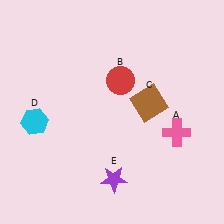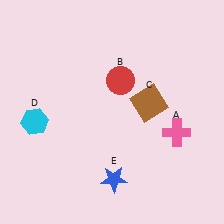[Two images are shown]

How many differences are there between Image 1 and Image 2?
There is 1 difference between the two images.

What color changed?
The star (E) changed from purple in Image 1 to blue in Image 2.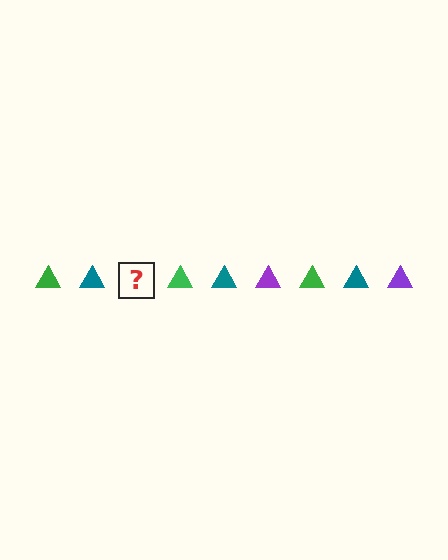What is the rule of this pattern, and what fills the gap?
The rule is that the pattern cycles through green, teal, purple triangles. The gap should be filled with a purple triangle.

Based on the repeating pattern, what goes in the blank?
The blank should be a purple triangle.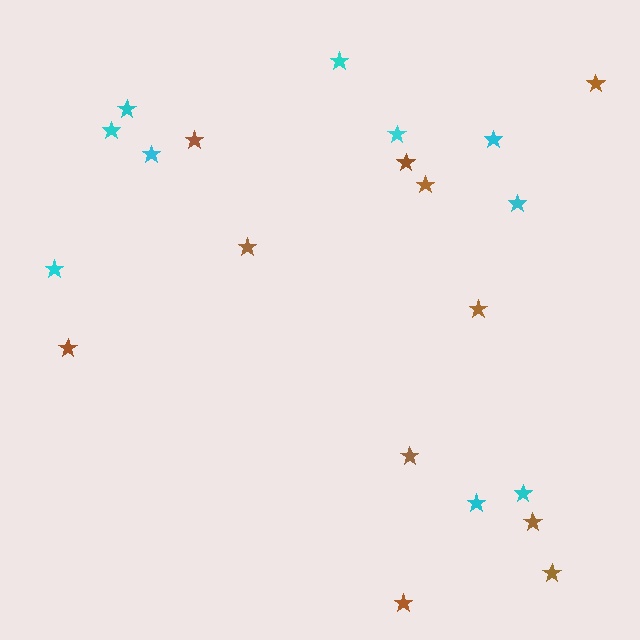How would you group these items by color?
There are 2 groups: one group of brown stars (11) and one group of cyan stars (10).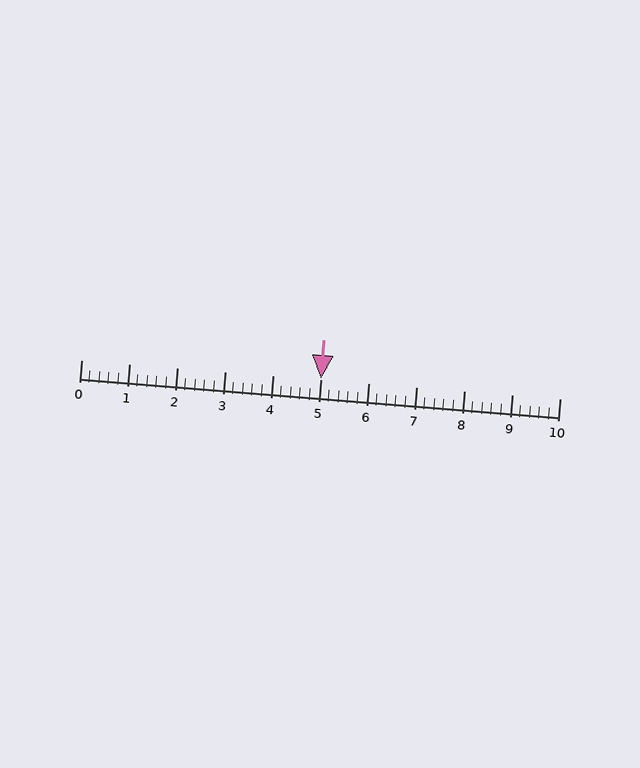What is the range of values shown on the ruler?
The ruler shows values from 0 to 10.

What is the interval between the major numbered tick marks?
The major tick marks are spaced 1 units apart.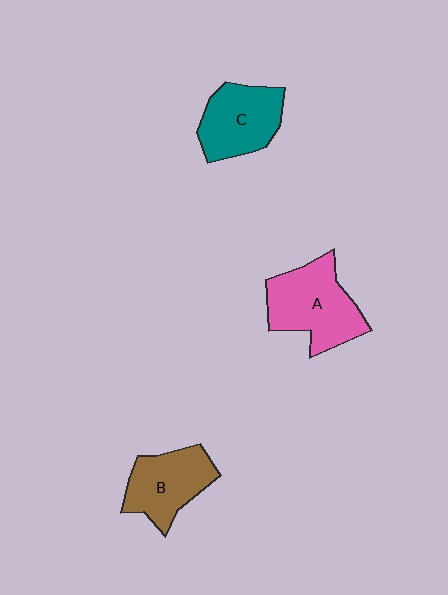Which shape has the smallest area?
Shape B (brown).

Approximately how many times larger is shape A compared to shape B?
Approximately 1.3 times.